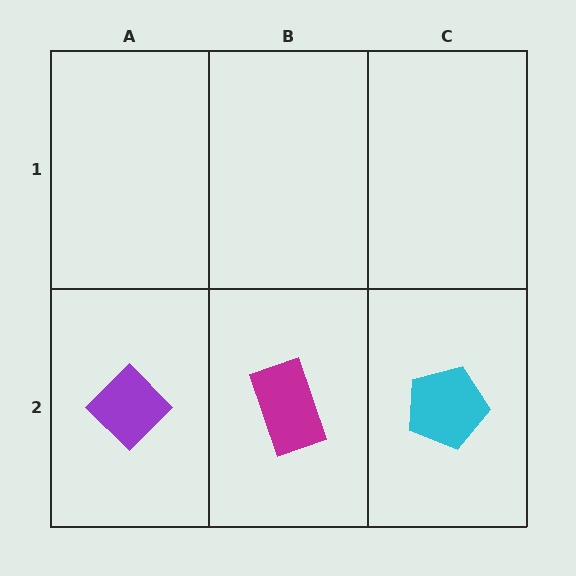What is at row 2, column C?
A cyan pentagon.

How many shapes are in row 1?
0 shapes.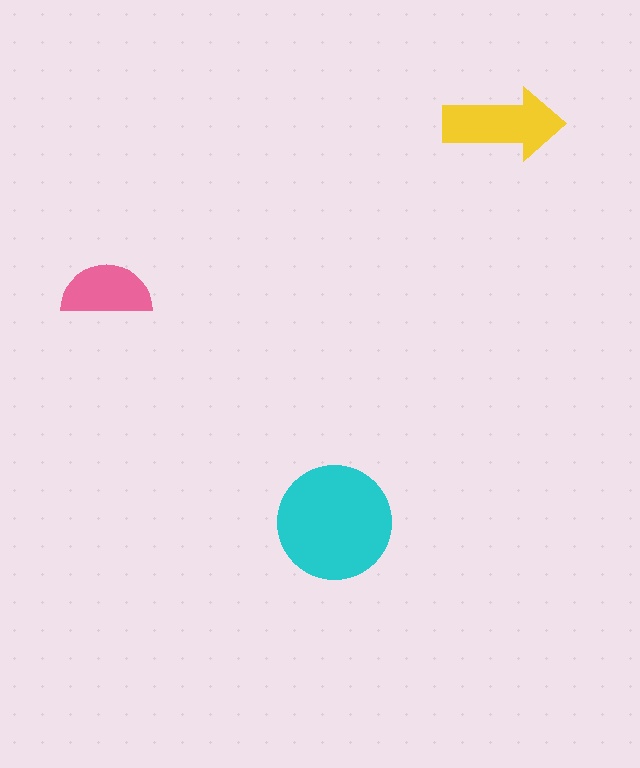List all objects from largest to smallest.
The cyan circle, the yellow arrow, the pink semicircle.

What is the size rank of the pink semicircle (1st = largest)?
3rd.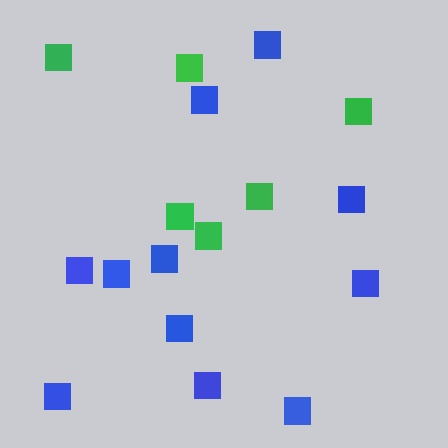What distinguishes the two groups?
There are 2 groups: one group of blue squares (11) and one group of green squares (6).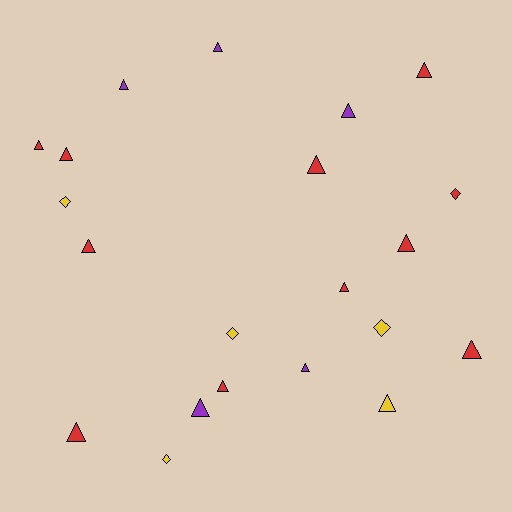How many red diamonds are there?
There is 1 red diamond.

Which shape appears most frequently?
Triangle, with 16 objects.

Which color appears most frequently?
Red, with 11 objects.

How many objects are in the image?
There are 21 objects.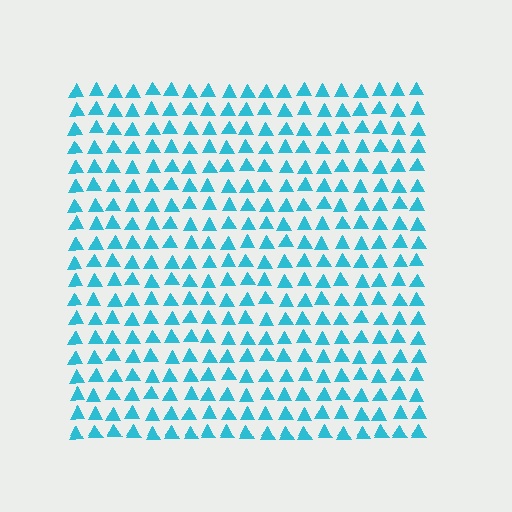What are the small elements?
The small elements are triangles.